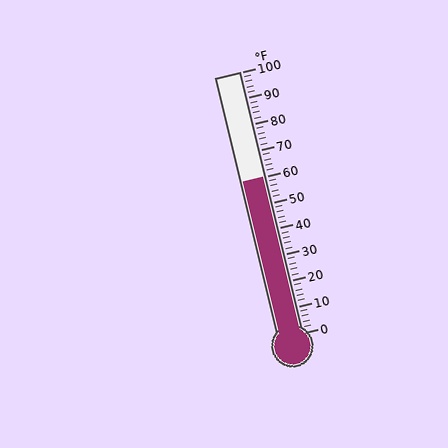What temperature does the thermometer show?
The thermometer shows approximately 60°F.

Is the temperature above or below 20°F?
The temperature is above 20°F.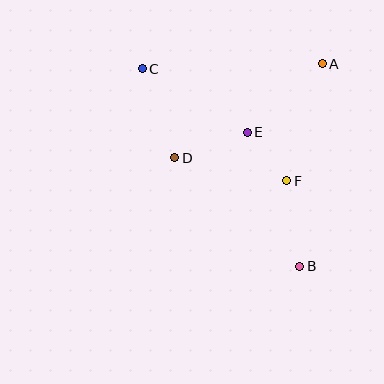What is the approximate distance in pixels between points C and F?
The distance between C and F is approximately 183 pixels.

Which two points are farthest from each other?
Points B and C are farthest from each other.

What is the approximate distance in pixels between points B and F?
The distance between B and F is approximately 86 pixels.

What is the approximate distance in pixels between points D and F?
The distance between D and F is approximately 115 pixels.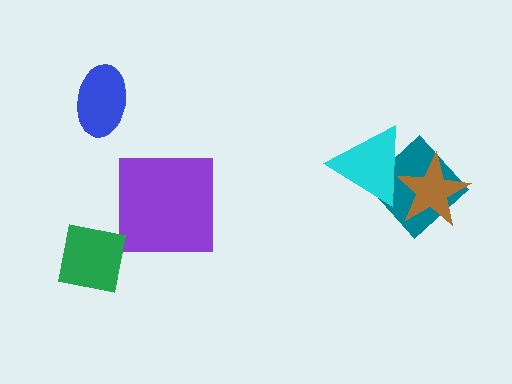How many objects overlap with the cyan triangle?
2 objects overlap with the cyan triangle.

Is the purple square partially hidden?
No, no other shape covers it.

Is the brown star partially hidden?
Yes, it is partially covered by another shape.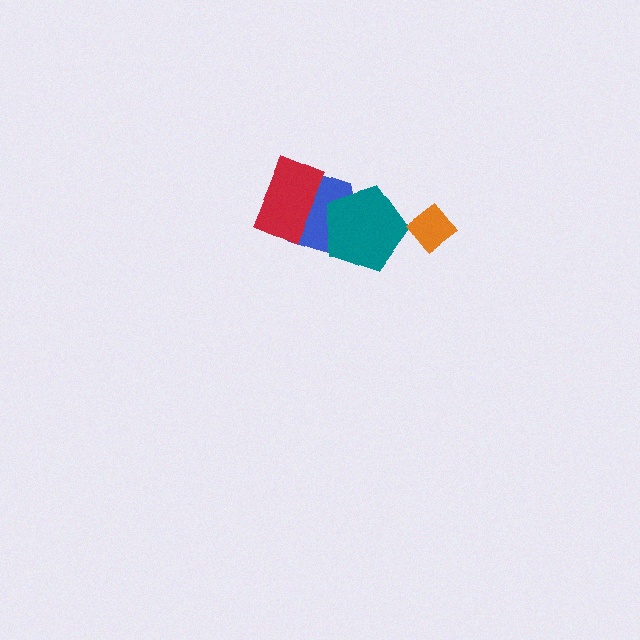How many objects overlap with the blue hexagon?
2 objects overlap with the blue hexagon.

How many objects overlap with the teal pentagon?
1 object overlaps with the teal pentagon.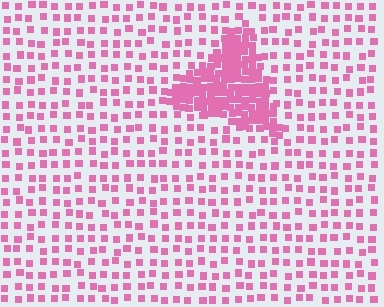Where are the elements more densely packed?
The elements are more densely packed inside the triangle boundary.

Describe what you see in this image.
The image contains small pink elements arranged at two different densities. A triangle-shaped region is visible where the elements are more densely packed than the surrounding area.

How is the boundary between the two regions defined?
The boundary is defined by a change in element density (approximately 3.1x ratio). All elements are the same color, size, and shape.